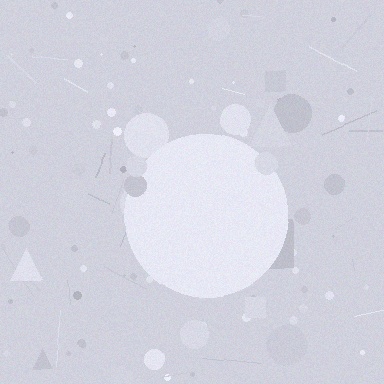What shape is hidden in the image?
A circle is hidden in the image.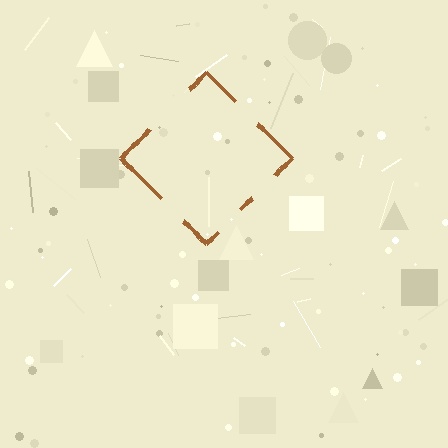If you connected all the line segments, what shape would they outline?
They would outline a diamond.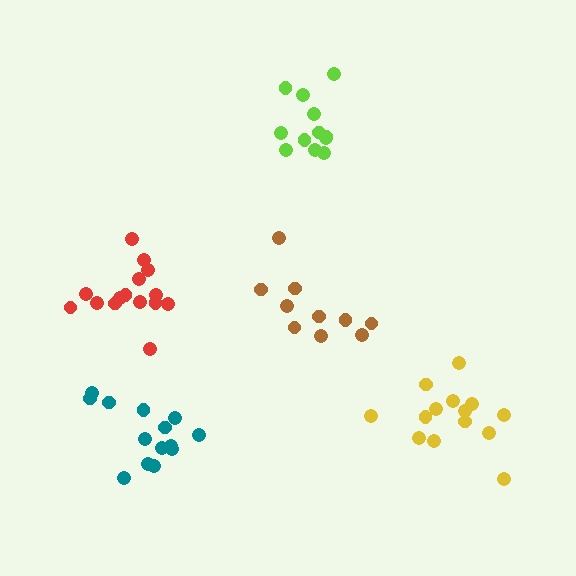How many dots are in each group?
Group 1: 10 dots, Group 2: 15 dots, Group 3: 14 dots, Group 4: 14 dots, Group 5: 12 dots (65 total).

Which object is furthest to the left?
The red cluster is leftmost.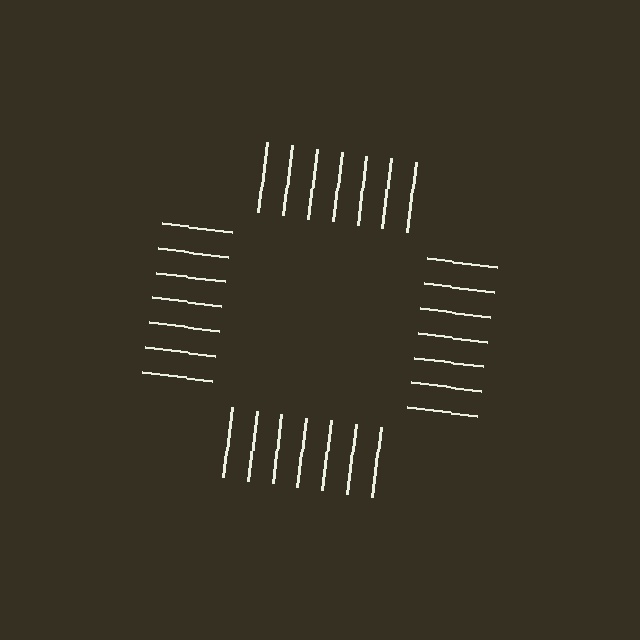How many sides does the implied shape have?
4 sides — the line-ends trace a square.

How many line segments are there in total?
28 — 7 along each of the 4 edges.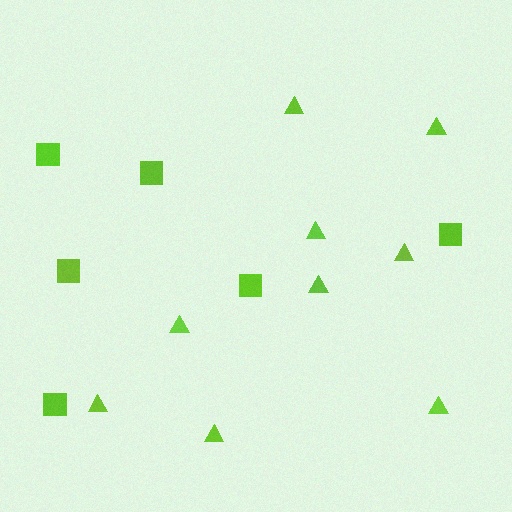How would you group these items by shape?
There are 2 groups: one group of squares (6) and one group of triangles (9).